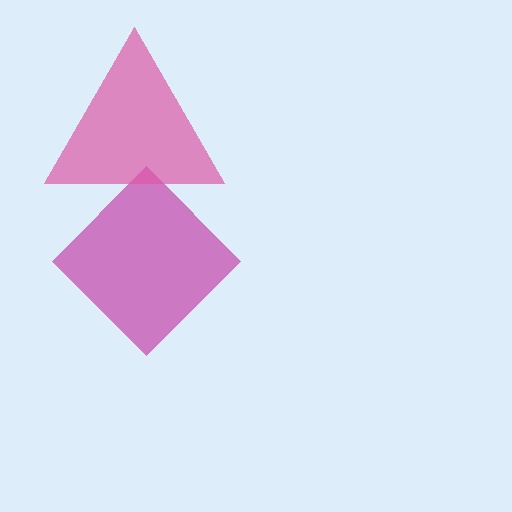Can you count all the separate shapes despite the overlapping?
Yes, there are 2 separate shapes.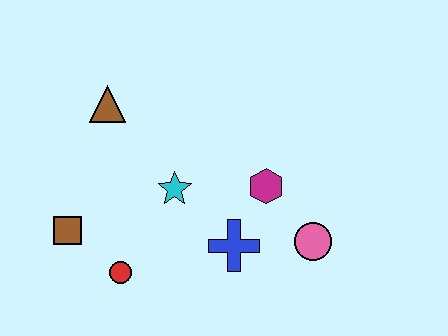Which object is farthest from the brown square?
The pink circle is farthest from the brown square.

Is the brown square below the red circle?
No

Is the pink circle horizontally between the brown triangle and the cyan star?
No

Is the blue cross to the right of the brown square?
Yes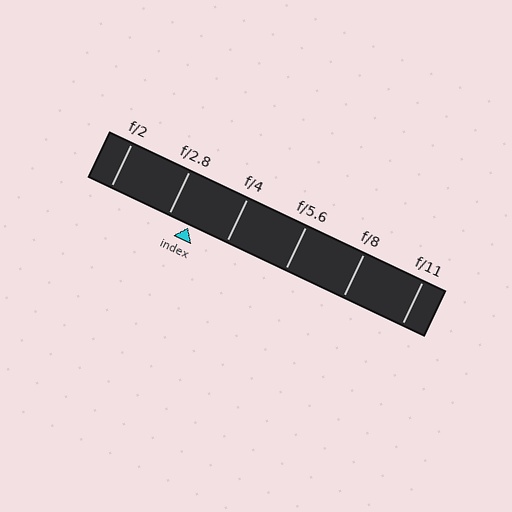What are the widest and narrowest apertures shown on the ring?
The widest aperture shown is f/2 and the narrowest is f/11.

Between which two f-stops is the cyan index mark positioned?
The index mark is between f/2.8 and f/4.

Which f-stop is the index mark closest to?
The index mark is closest to f/2.8.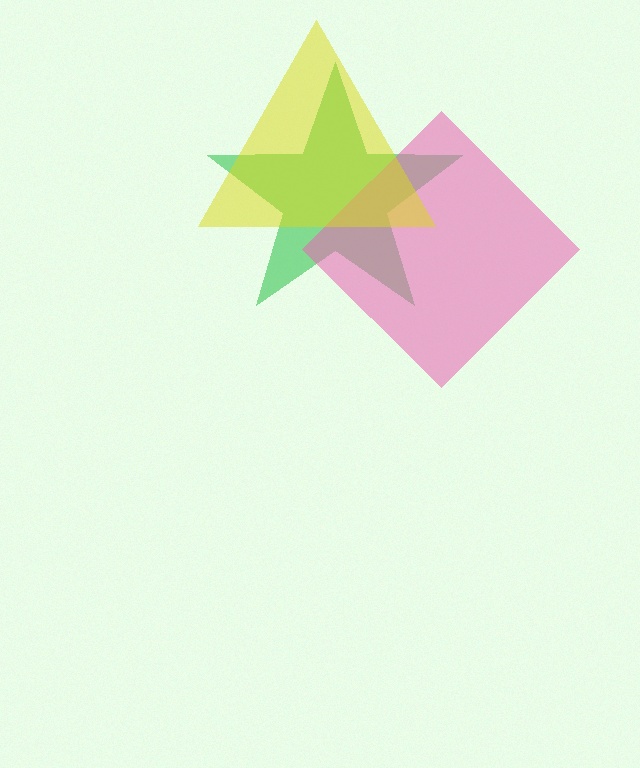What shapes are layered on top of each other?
The layered shapes are: a green star, a pink diamond, a yellow triangle.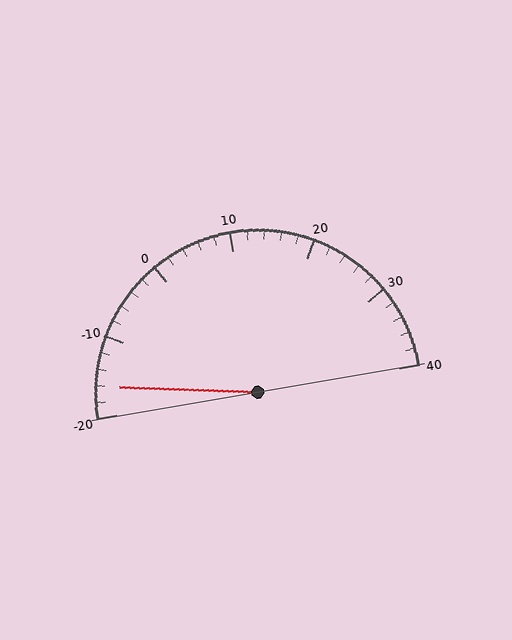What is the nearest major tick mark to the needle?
The nearest major tick mark is -20.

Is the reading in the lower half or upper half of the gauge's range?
The reading is in the lower half of the range (-20 to 40).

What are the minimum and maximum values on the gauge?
The gauge ranges from -20 to 40.